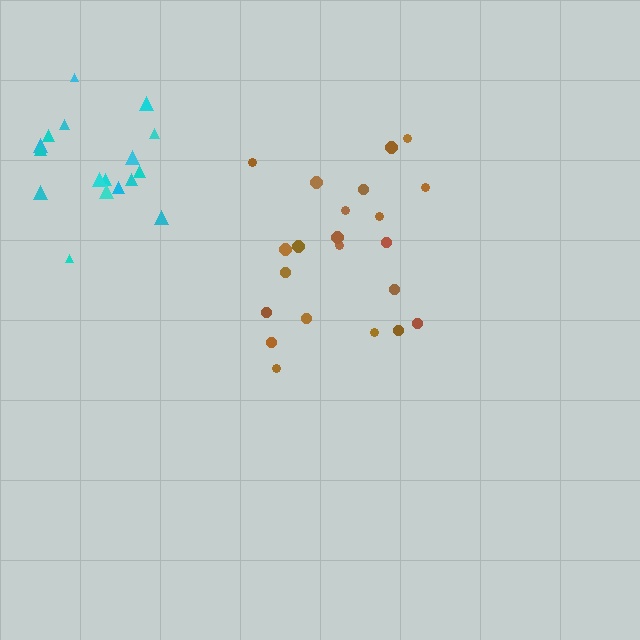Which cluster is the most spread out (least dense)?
Brown.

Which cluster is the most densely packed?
Cyan.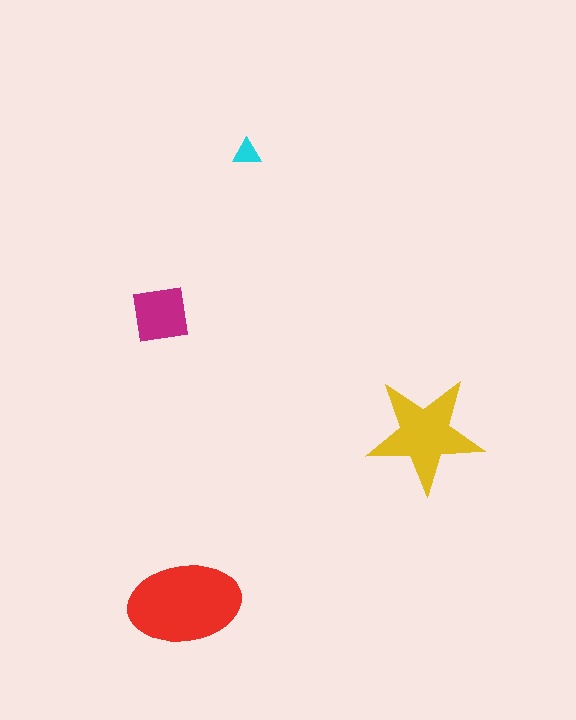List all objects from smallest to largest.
The cyan triangle, the magenta square, the yellow star, the red ellipse.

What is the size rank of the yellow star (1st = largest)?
2nd.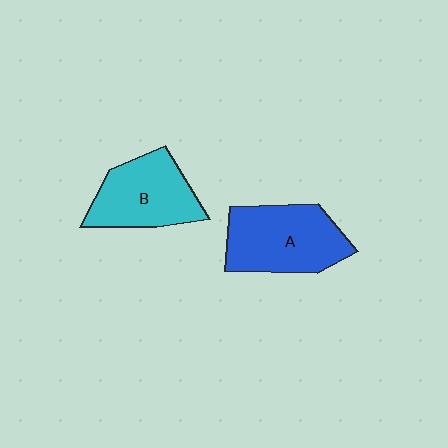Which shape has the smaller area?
Shape B (cyan).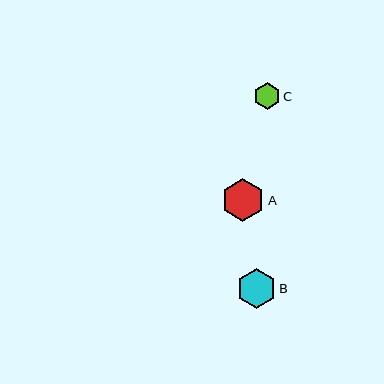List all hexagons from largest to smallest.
From largest to smallest: A, B, C.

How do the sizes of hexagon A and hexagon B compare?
Hexagon A and hexagon B are approximately the same size.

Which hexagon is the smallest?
Hexagon C is the smallest with a size of approximately 26 pixels.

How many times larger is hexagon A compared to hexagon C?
Hexagon A is approximately 1.6 times the size of hexagon C.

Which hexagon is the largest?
Hexagon A is the largest with a size of approximately 43 pixels.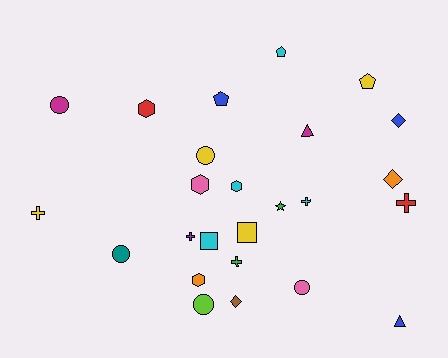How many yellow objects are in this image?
There are 4 yellow objects.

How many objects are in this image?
There are 25 objects.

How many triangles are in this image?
There are 2 triangles.